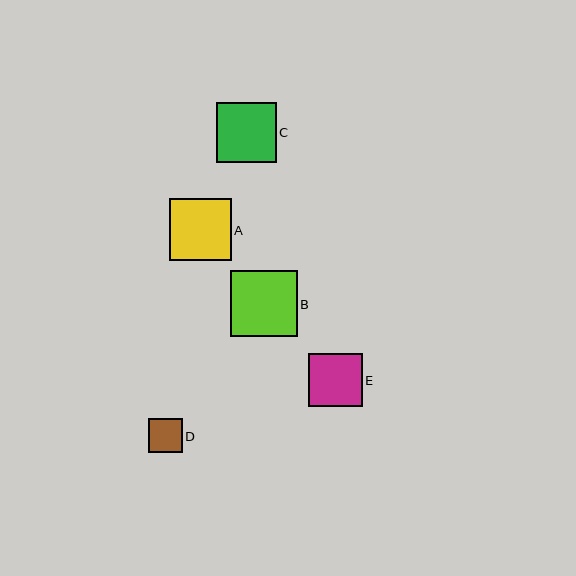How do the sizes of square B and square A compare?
Square B and square A are approximately the same size.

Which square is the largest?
Square B is the largest with a size of approximately 66 pixels.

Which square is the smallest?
Square D is the smallest with a size of approximately 34 pixels.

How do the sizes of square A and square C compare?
Square A and square C are approximately the same size.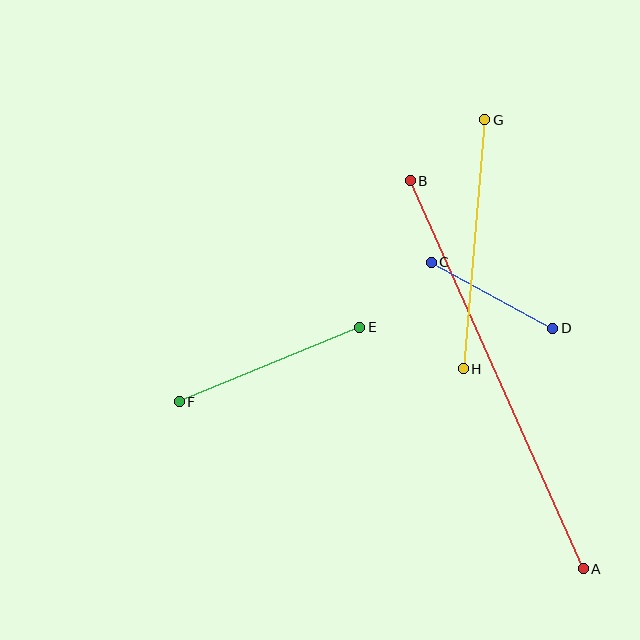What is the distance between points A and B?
The distance is approximately 425 pixels.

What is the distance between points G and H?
The distance is approximately 250 pixels.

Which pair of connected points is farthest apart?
Points A and B are farthest apart.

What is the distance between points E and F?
The distance is approximately 195 pixels.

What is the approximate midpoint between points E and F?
The midpoint is at approximately (270, 364) pixels.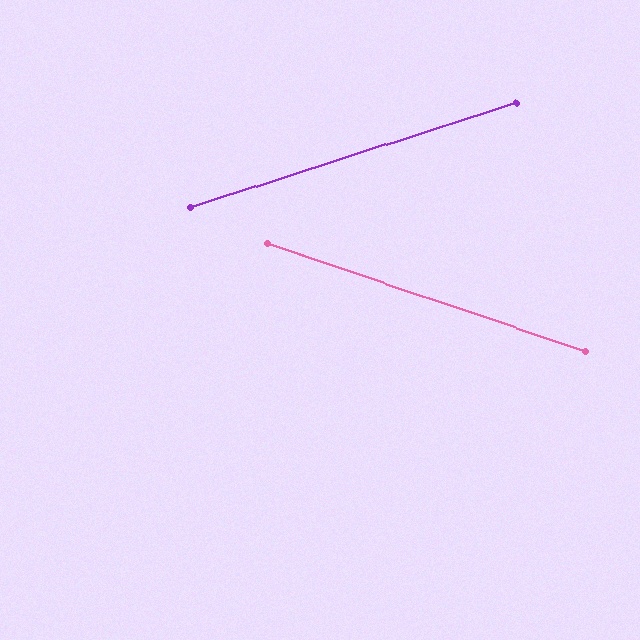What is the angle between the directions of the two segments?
Approximately 37 degrees.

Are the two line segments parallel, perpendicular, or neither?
Neither parallel nor perpendicular — they differ by about 37°.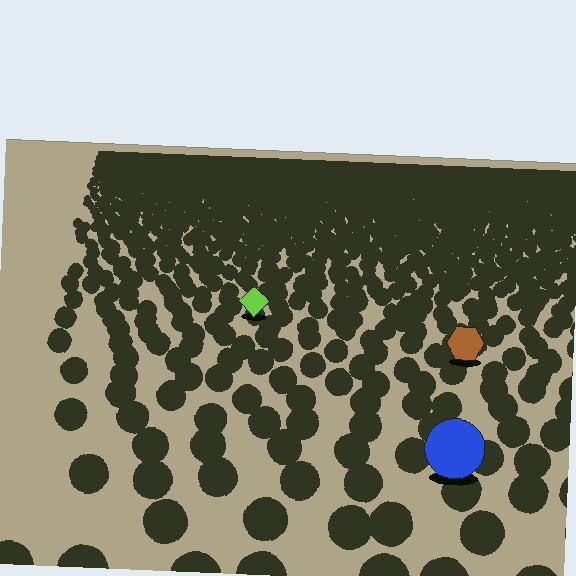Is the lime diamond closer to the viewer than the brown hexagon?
No. The brown hexagon is closer — you can tell from the texture gradient: the ground texture is coarser near it.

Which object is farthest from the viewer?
The lime diamond is farthest from the viewer. It appears smaller and the ground texture around it is denser.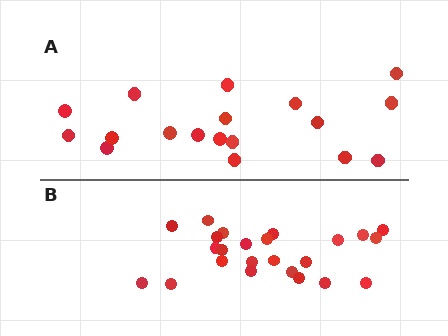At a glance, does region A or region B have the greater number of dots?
Region B (the bottom region) has more dots.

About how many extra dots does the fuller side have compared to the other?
Region B has about 6 more dots than region A.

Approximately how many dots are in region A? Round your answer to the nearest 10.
About 20 dots. (The exact count is 18, which rounds to 20.)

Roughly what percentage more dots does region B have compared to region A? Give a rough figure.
About 35% more.